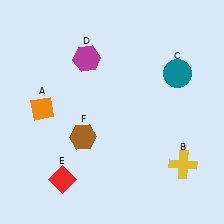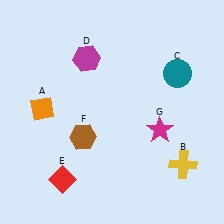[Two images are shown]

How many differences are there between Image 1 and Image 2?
There is 1 difference between the two images.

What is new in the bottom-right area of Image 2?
A magenta star (G) was added in the bottom-right area of Image 2.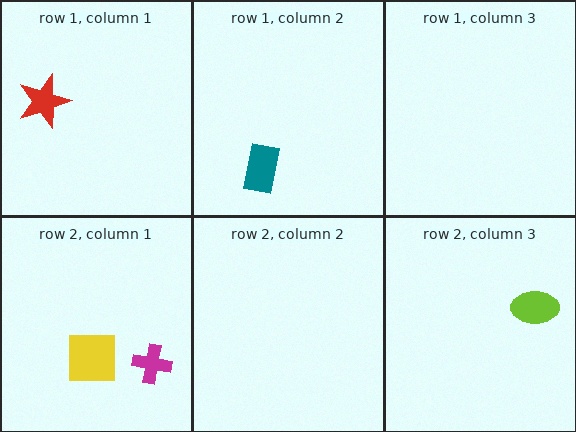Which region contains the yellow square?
The row 2, column 1 region.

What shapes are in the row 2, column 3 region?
The lime ellipse.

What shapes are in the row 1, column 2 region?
The teal rectangle.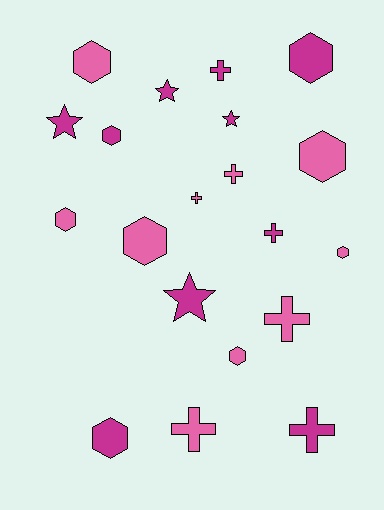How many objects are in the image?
There are 20 objects.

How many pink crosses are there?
There are 4 pink crosses.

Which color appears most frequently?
Magenta, with 10 objects.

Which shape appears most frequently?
Hexagon, with 9 objects.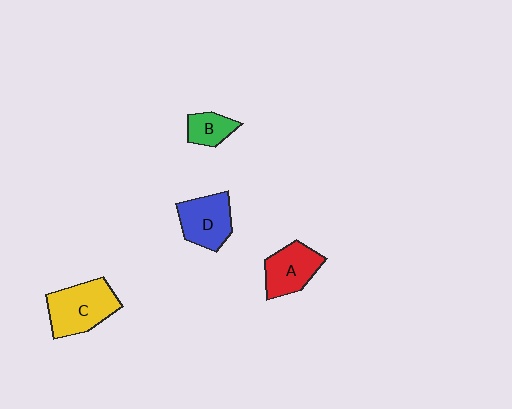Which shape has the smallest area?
Shape B (green).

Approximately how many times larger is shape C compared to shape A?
Approximately 1.3 times.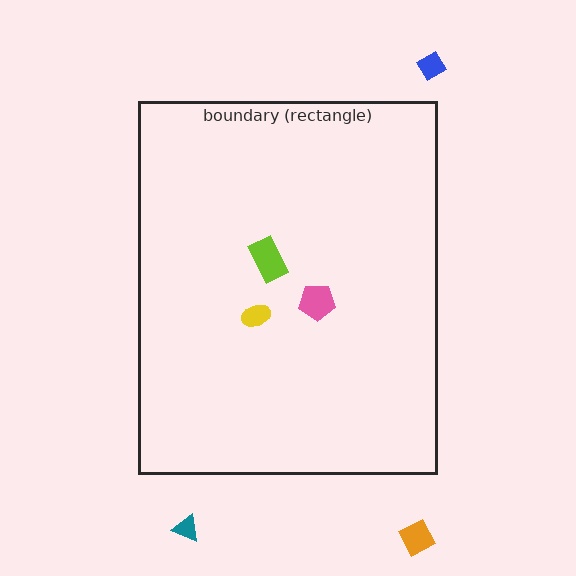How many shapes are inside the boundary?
3 inside, 3 outside.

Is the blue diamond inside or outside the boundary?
Outside.